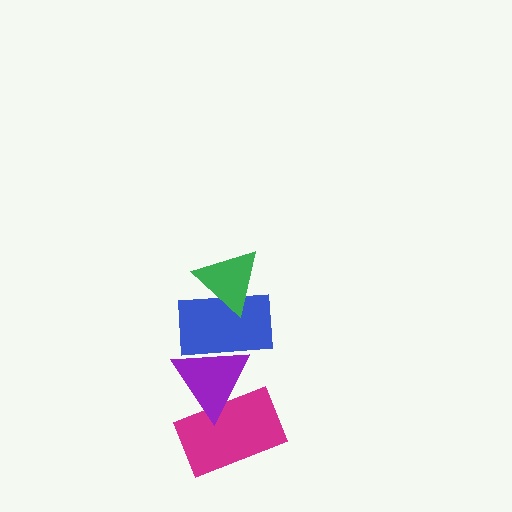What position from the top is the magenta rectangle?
The magenta rectangle is 4th from the top.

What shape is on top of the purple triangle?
The blue rectangle is on top of the purple triangle.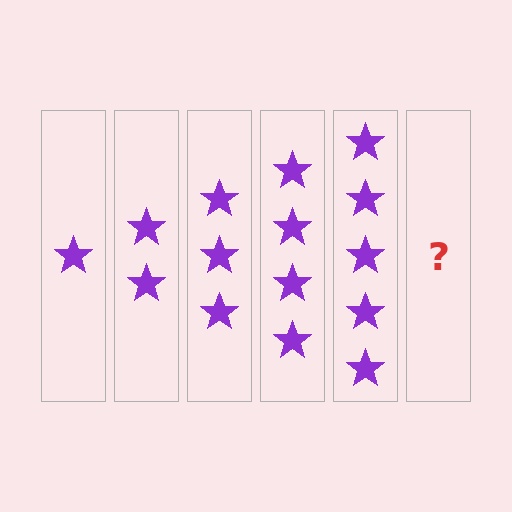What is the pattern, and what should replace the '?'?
The pattern is that each step adds one more star. The '?' should be 6 stars.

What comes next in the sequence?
The next element should be 6 stars.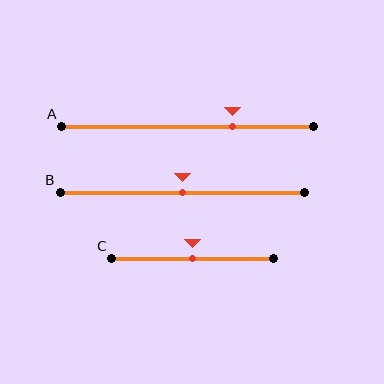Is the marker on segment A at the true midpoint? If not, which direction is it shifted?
No, the marker on segment A is shifted to the right by about 18% of the segment length.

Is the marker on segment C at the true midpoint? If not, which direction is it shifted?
Yes, the marker on segment C is at the true midpoint.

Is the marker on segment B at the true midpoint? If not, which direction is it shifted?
Yes, the marker on segment B is at the true midpoint.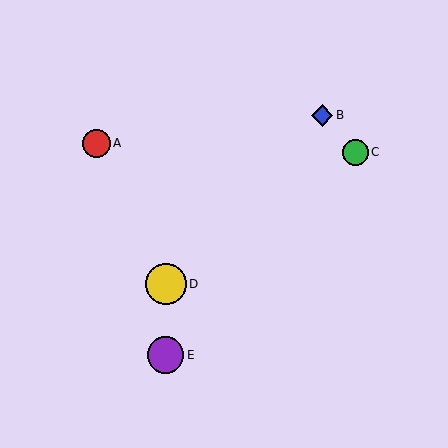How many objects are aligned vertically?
2 objects (D, E) are aligned vertically.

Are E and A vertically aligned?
No, E is at x≈166 and A is at x≈96.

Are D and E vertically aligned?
Yes, both are at x≈166.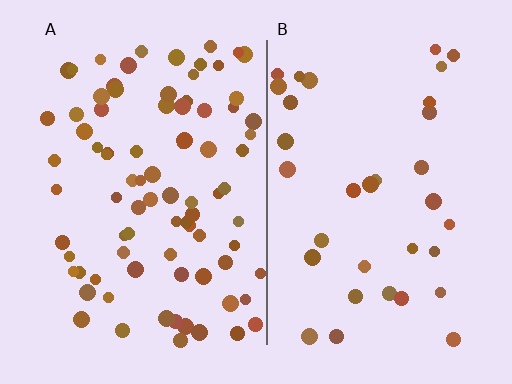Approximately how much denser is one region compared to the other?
Approximately 2.5× — region A over region B.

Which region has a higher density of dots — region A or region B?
A (the left).